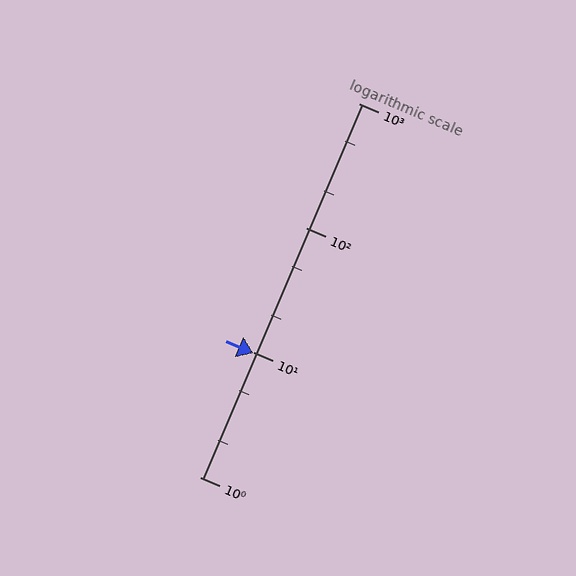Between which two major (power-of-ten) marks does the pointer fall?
The pointer is between 1 and 10.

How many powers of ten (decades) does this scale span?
The scale spans 3 decades, from 1 to 1000.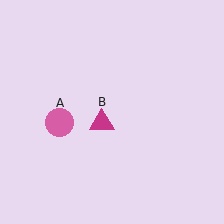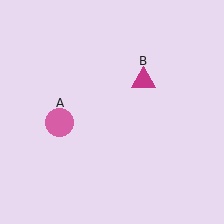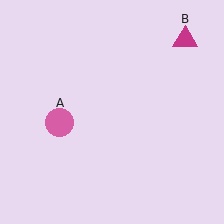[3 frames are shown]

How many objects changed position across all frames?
1 object changed position: magenta triangle (object B).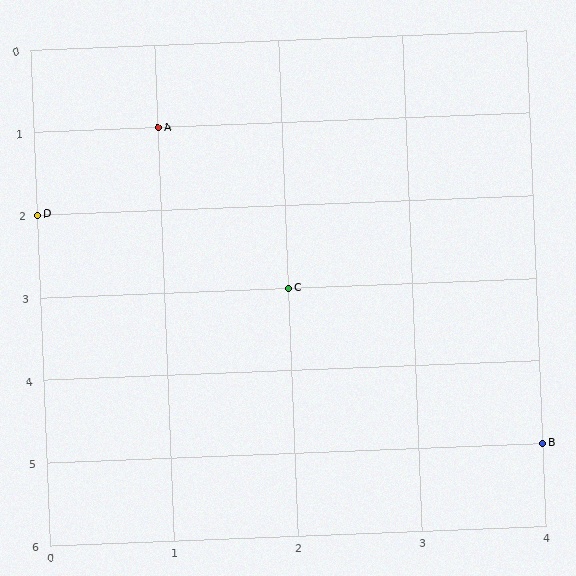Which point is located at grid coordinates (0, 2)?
Point D is at (0, 2).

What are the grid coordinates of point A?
Point A is at grid coordinates (1, 1).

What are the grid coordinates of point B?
Point B is at grid coordinates (4, 5).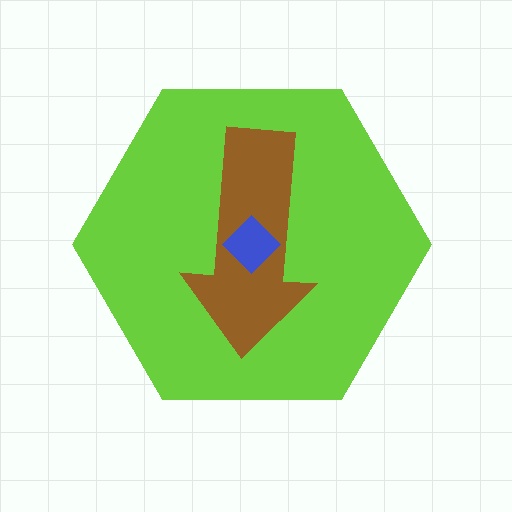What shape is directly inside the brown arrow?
The blue diamond.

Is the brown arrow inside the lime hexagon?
Yes.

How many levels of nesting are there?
3.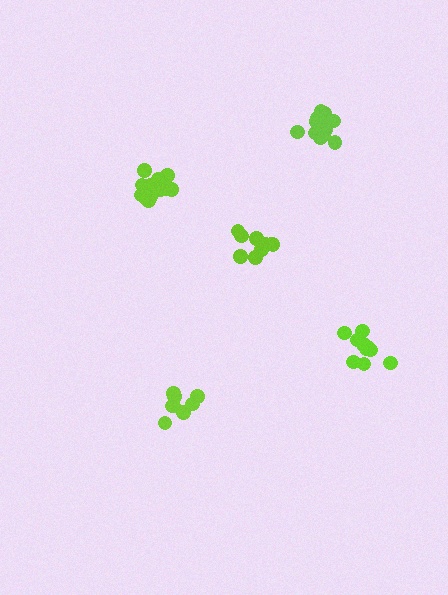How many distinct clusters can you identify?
There are 5 distinct clusters.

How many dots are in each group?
Group 1: 14 dots, Group 2: 13 dots, Group 3: 10 dots, Group 4: 8 dots, Group 5: 11 dots (56 total).